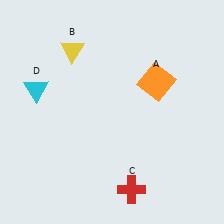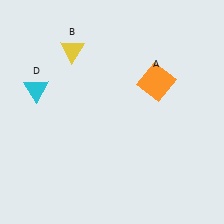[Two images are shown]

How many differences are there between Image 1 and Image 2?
There is 1 difference between the two images.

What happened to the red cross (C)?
The red cross (C) was removed in Image 2. It was in the bottom-right area of Image 1.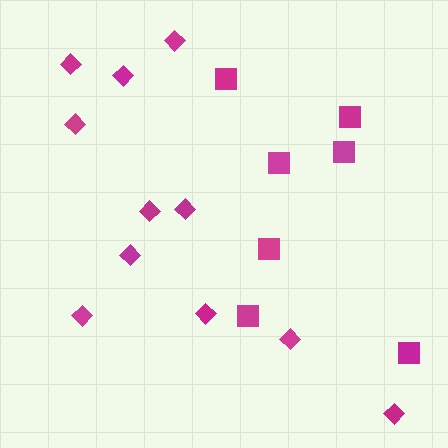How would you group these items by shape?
There are 2 groups: one group of squares (7) and one group of diamonds (11).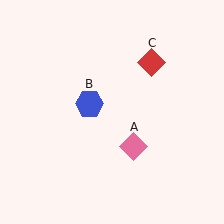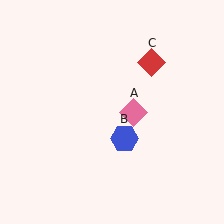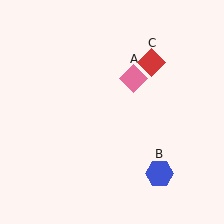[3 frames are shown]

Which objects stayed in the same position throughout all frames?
Red diamond (object C) remained stationary.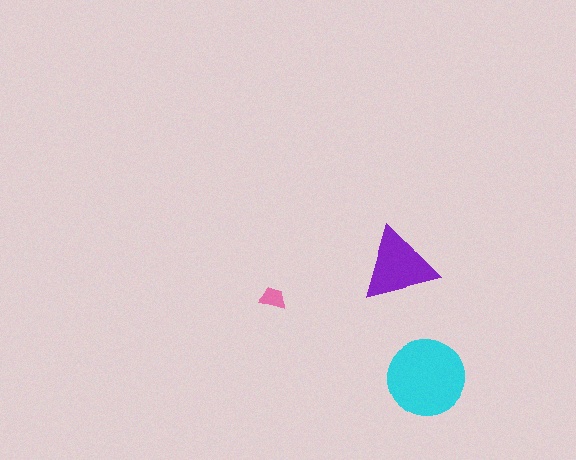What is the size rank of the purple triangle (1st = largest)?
2nd.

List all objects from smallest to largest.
The pink trapezoid, the purple triangle, the cyan circle.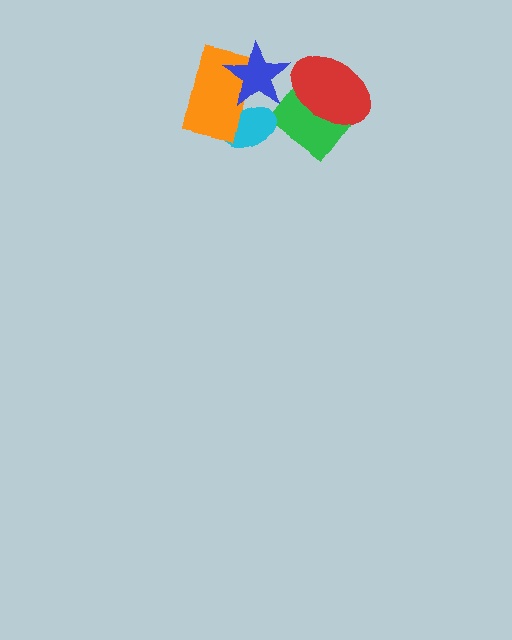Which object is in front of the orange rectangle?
The blue star is in front of the orange rectangle.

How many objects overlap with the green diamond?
3 objects overlap with the green diamond.